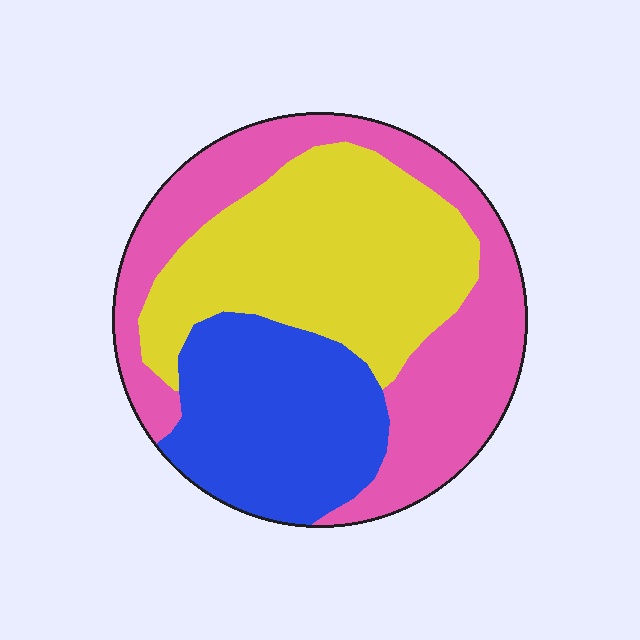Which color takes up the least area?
Blue, at roughly 25%.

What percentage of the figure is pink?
Pink covers about 35% of the figure.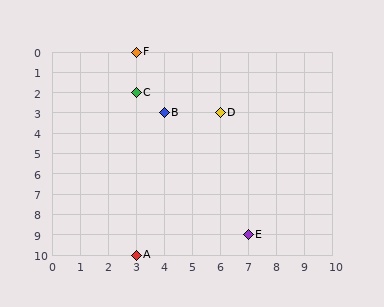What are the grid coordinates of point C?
Point C is at grid coordinates (3, 2).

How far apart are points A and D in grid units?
Points A and D are 3 columns and 7 rows apart (about 7.6 grid units diagonally).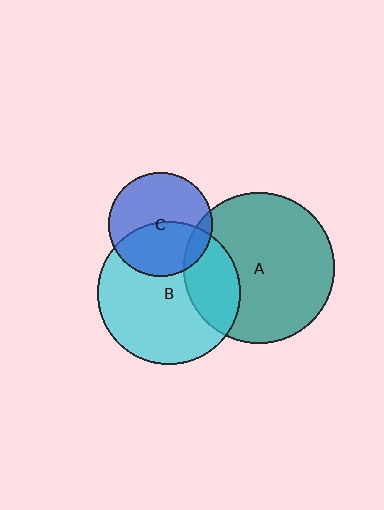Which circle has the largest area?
Circle A (teal).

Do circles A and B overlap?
Yes.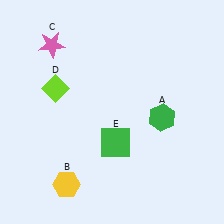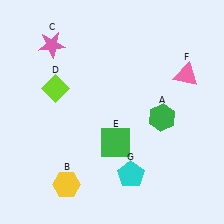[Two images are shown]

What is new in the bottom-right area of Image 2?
A cyan pentagon (G) was added in the bottom-right area of Image 2.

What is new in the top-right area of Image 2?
A pink triangle (F) was added in the top-right area of Image 2.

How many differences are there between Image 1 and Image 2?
There are 2 differences between the two images.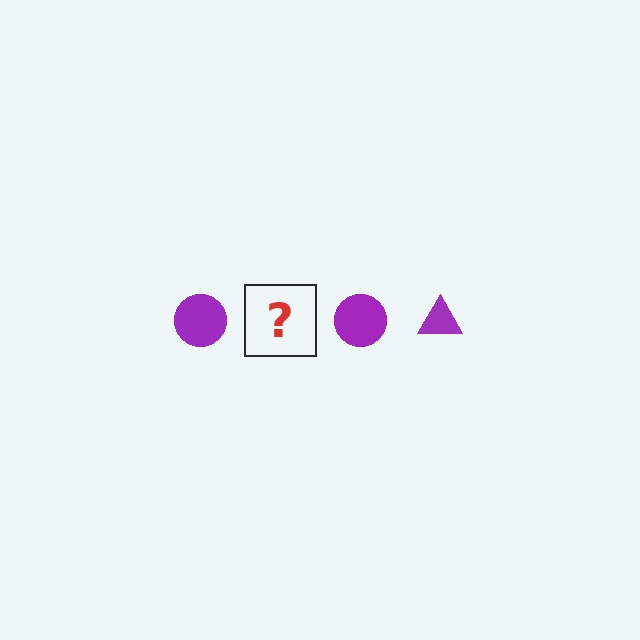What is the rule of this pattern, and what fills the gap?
The rule is that the pattern cycles through circle, triangle shapes in purple. The gap should be filled with a purple triangle.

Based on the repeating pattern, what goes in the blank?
The blank should be a purple triangle.